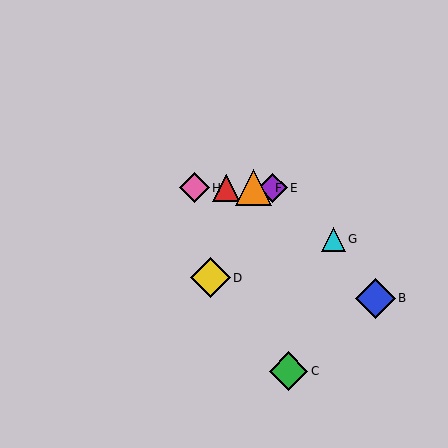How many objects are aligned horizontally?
4 objects (A, E, F, H) are aligned horizontally.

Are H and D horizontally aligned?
No, H is at y≈188 and D is at y≈278.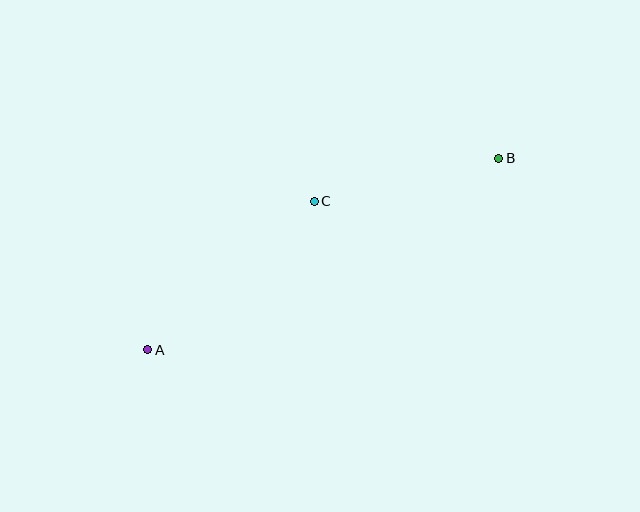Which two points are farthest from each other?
Points A and B are farthest from each other.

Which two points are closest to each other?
Points B and C are closest to each other.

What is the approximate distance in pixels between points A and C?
The distance between A and C is approximately 223 pixels.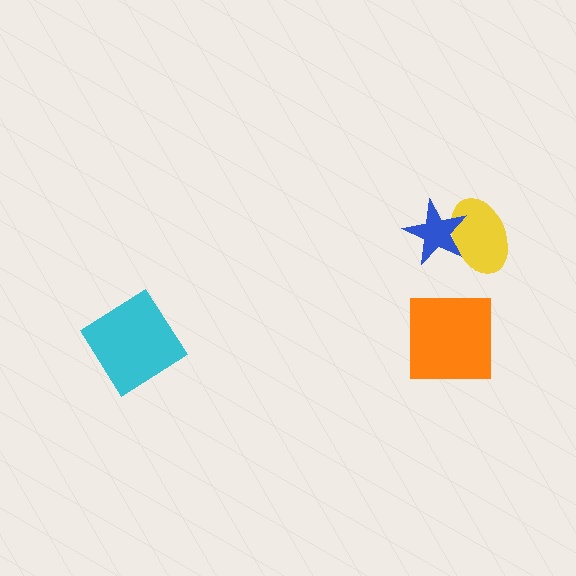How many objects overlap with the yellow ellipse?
1 object overlaps with the yellow ellipse.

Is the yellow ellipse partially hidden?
Yes, it is partially covered by another shape.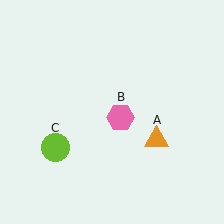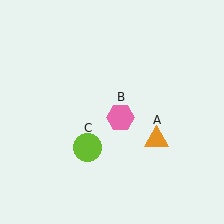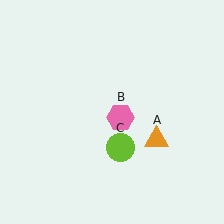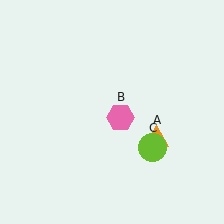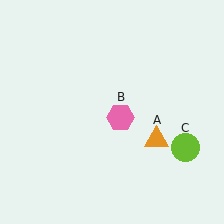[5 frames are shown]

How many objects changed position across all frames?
1 object changed position: lime circle (object C).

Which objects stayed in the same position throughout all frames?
Orange triangle (object A) and pink hexagon (object B) remained stationary.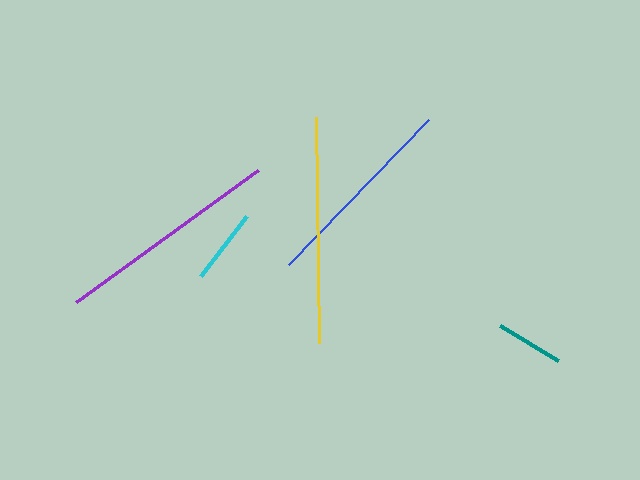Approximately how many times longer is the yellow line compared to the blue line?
The yellow line is approximately 1.1 times the length of the blue line.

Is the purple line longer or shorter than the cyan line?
The purple line is longer than the cyan line.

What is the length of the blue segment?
The blue segment is approximately 202 pixels long.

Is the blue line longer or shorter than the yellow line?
The yellow line is longer than the blue line.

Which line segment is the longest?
The yellow line is the longest at approximately 226 pixels.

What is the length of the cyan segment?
The cyan segment is approximately 76 pixels long.